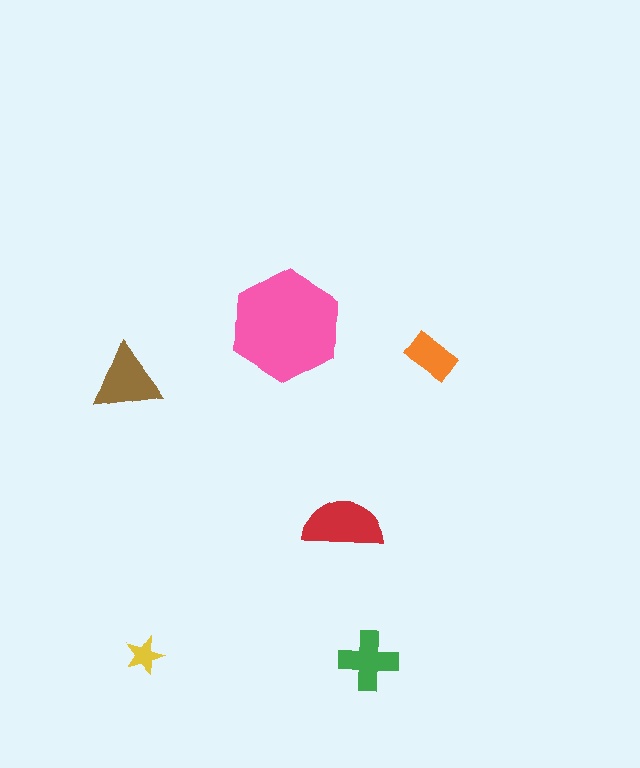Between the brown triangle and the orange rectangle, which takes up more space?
The brown triangle.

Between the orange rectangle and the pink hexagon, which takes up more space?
The pink hexagon.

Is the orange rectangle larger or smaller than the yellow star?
Larger.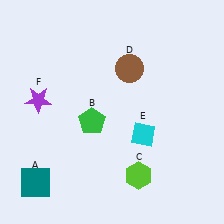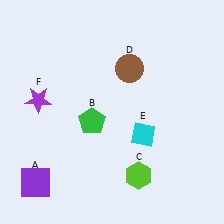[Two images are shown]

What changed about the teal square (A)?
In Image 1, A is teal. In Image 2, it changed to purple.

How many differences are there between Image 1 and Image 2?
There is 1 difference between the two images.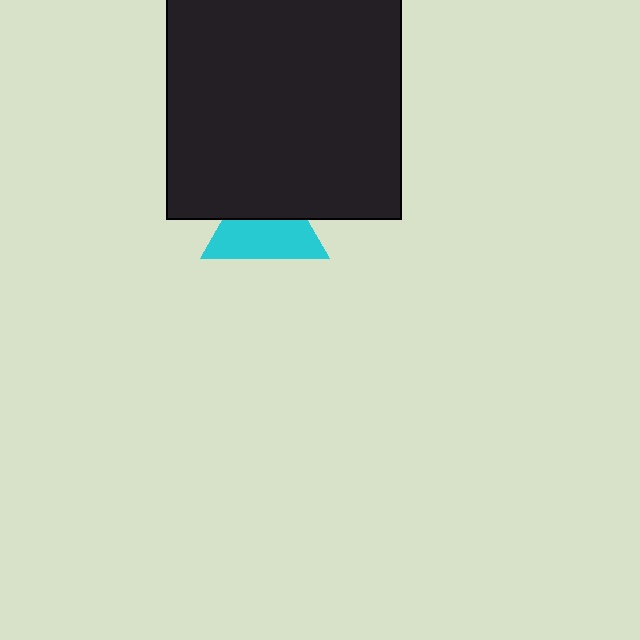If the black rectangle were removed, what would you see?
You would see the complete cyan triangle.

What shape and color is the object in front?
The object in front is a black rectangle.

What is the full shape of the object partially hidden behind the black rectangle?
The partially hidden object is a cyan triangle.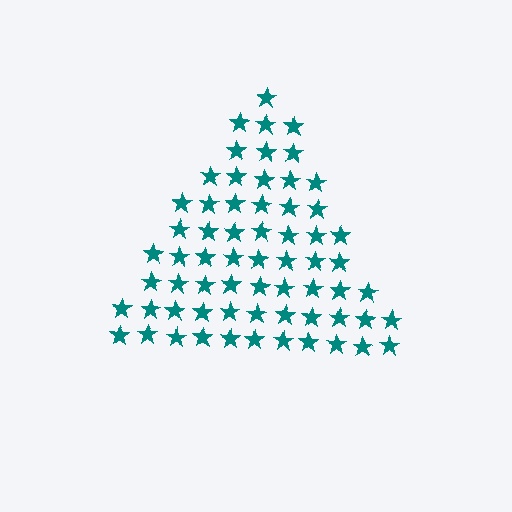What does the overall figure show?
The overall figure shows a triangle.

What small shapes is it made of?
It is made of small stars.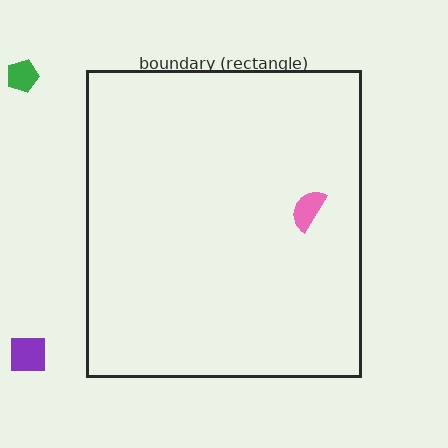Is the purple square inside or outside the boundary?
Outside.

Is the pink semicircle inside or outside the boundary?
Inside.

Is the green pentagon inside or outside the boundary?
Outside.